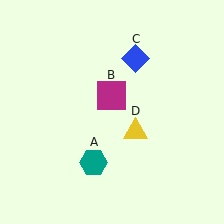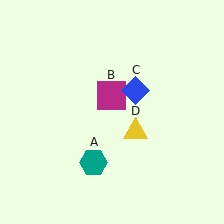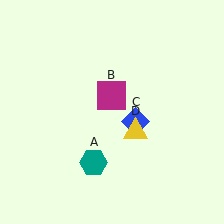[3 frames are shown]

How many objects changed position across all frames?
1 object changed position: blue diamond (object C).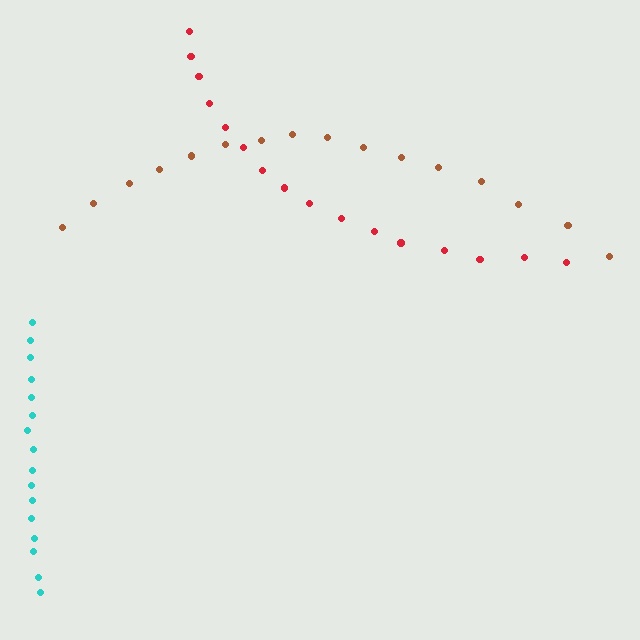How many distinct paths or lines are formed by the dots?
There are 3 distinct paths.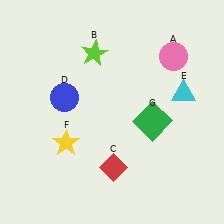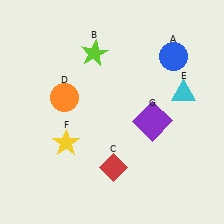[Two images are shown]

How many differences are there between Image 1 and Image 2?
There are 3 differences between the two images.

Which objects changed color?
A changed from pink to blue. D changed from blue to orange. G changed from green to purple.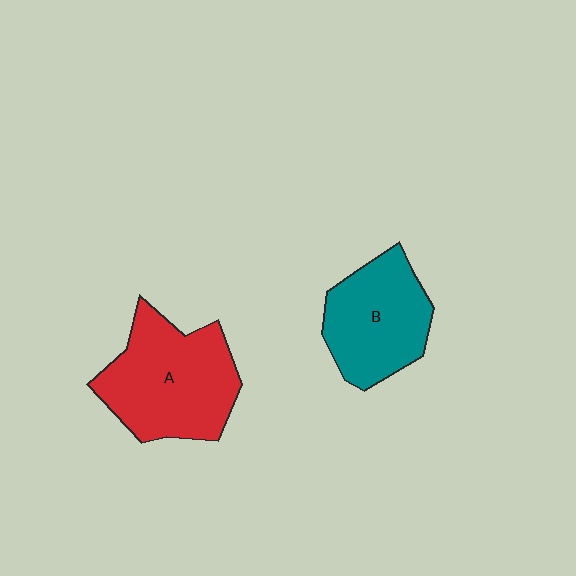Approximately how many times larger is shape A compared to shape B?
Approximately 1.3 times.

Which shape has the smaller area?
Shape B (teal).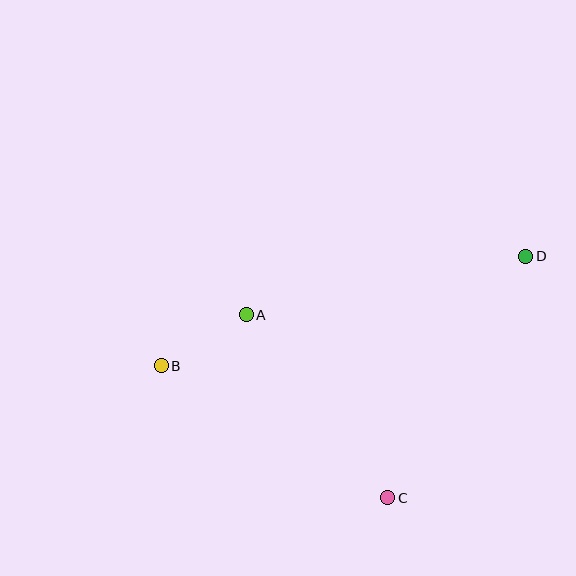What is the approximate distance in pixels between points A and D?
The distance between A and D is approximately 285 pixels.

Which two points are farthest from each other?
Points B and D are farthest from each other.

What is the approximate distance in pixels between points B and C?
The distance between B and C is approximately 262 pixels.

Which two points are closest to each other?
Points A and B are closest to each other.